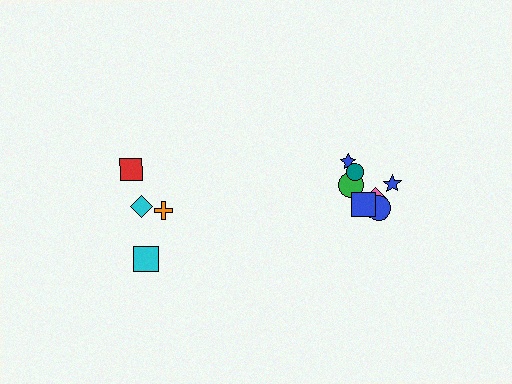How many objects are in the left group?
There are 4 objects.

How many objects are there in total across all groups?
There are 11 objects.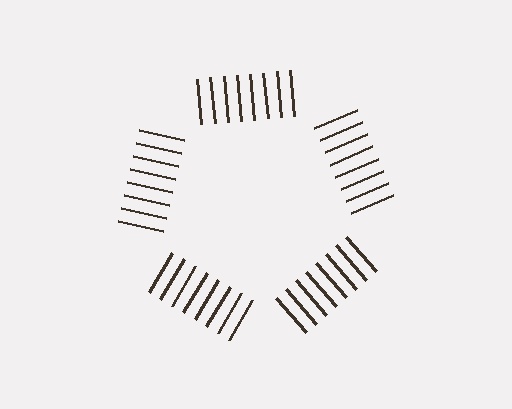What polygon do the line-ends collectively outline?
An illusory pentagon — the line segments terminate on its edges but no continuous stroke is drawn.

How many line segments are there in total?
40 — 8 along each of the 5 edges.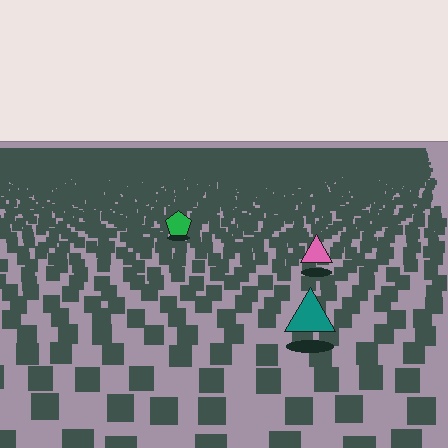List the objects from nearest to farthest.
From nearest to farthest: the teal triangle, the pink triangle, the green pentagon.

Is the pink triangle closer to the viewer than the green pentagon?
Yes. The pink triangle is closer — you can tell from the texture gradient: the ground texture is coarser near it.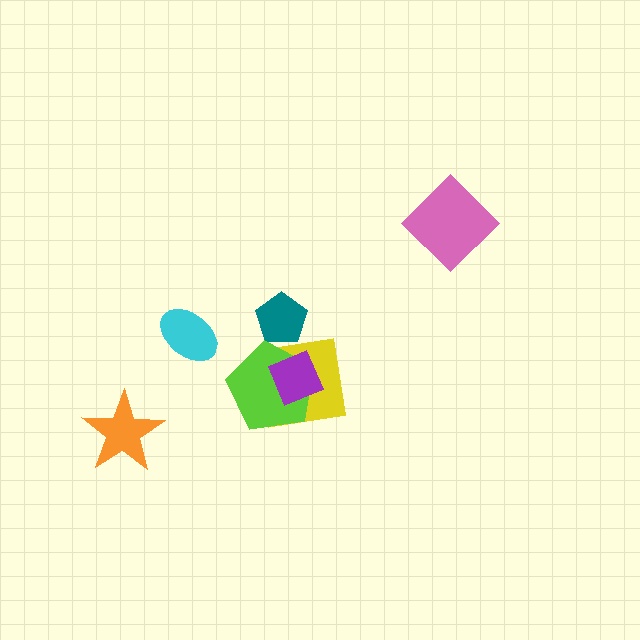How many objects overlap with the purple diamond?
2 objects overlap with the purple diamond.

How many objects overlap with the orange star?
0 objects overlap with the orange star.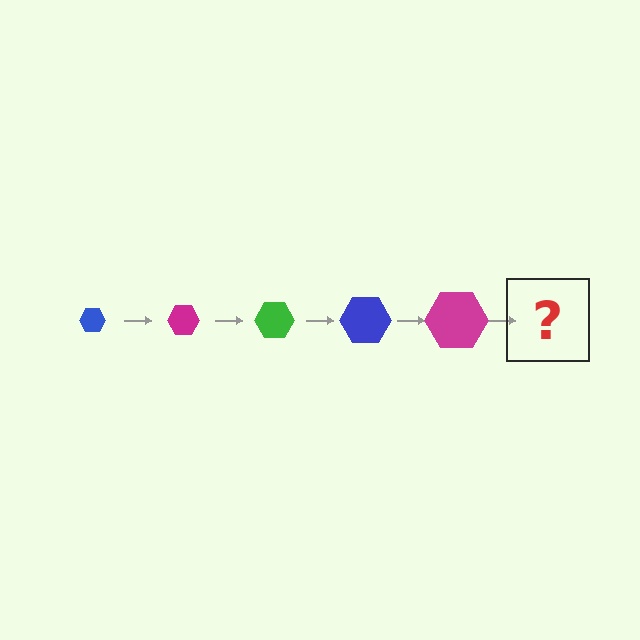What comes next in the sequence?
The next element should be a green hexagon, larger than the previous one.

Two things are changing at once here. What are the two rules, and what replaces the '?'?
The two rules are that the hexagon grows larger each step and the color cycles through blue, magenta, and green. The '?' should be a green hexagon, larger than the previous one.